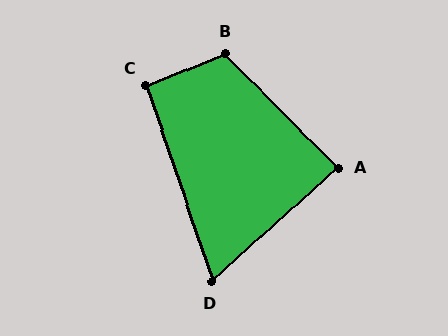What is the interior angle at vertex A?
Approximately 87 degrees (approximately right).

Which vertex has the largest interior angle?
B, at approximately 113 degrees.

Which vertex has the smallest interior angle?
D, at approximately 67 degrees.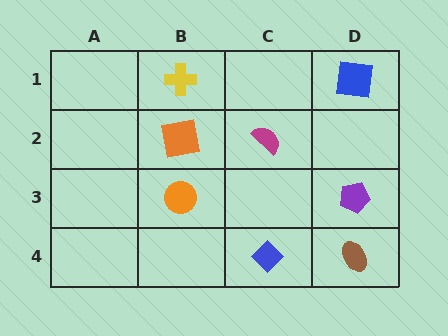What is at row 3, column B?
An orange circle.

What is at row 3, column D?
A purple pentagon.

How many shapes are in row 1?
2 shapes.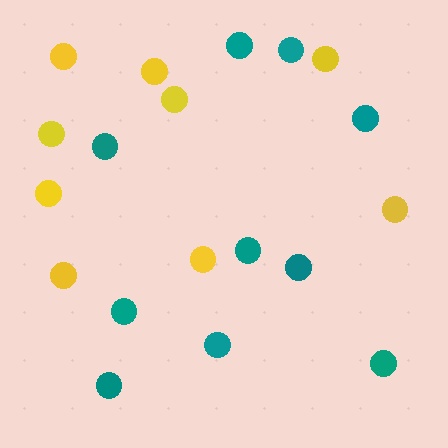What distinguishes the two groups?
There are 2 groups: one group of teal circles (10) and one group of yellow circles (9).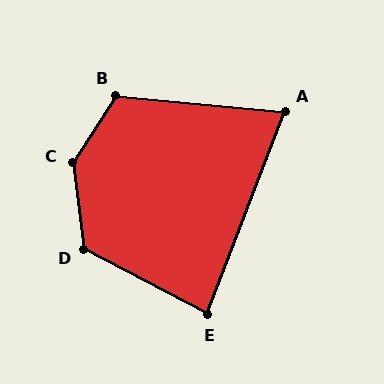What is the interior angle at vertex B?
Approximately 117 degrees (obtuse).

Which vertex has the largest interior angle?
C, at approximately 140 degrees.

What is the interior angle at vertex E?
Approximately 83 degrees (acute).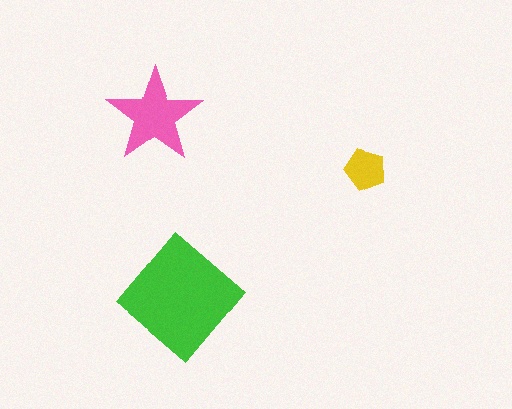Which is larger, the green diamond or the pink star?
The green diamond.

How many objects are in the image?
There are 3 objects in the image.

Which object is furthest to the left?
The pink star is leftmost.